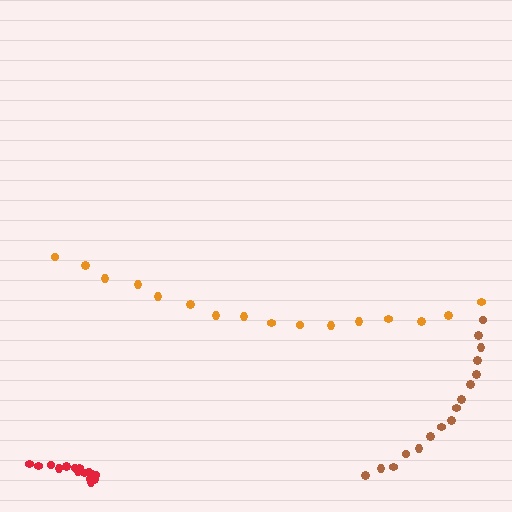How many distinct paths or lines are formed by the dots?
There are 3 distinct paths.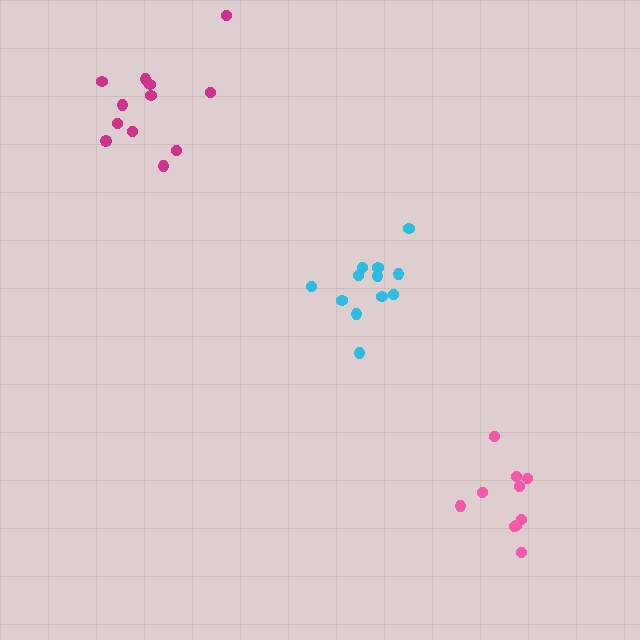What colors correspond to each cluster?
The clusters are colored: cyan, pink, magenta.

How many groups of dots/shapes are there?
There are 3 groups.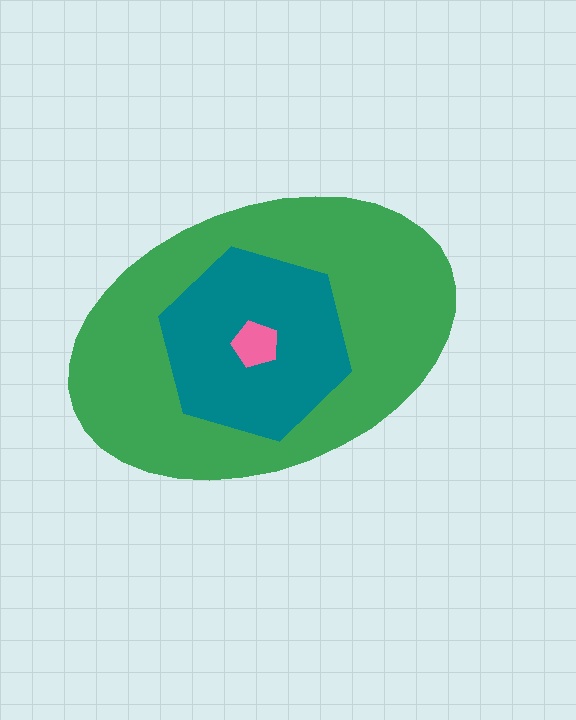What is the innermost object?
The pink pentagon.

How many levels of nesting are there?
3.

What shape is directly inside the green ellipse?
The teal hexagon.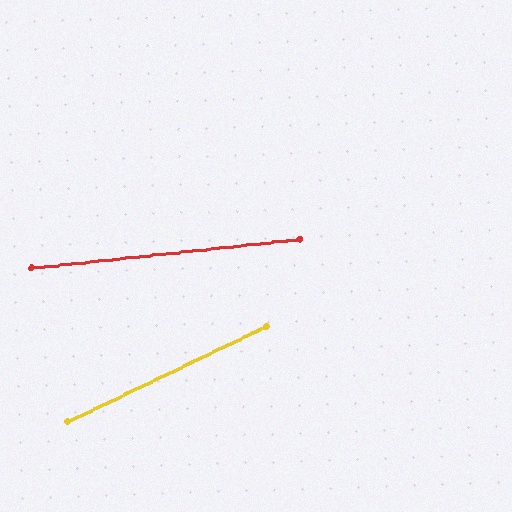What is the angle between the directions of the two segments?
Approximately 19 degrees.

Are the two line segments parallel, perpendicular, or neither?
Neither parallel nor perpendicular — they differ by about 19°.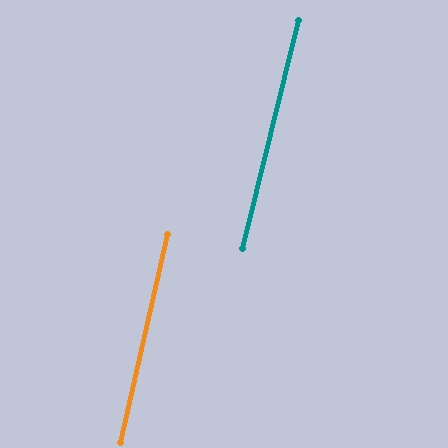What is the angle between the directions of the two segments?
Approximately 1 degree.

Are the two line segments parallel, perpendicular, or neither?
Parallel — their directions differ by only 1.2°.